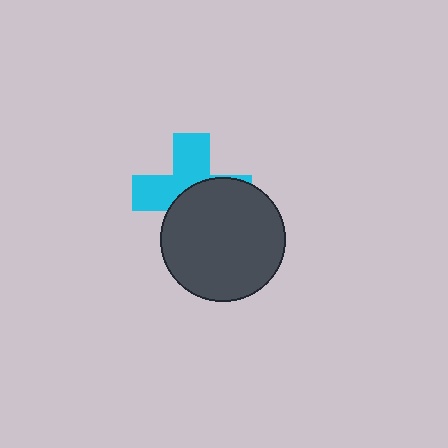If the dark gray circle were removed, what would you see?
You would see the complete cyan cross.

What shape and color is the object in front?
The object in front is a dark gray circle.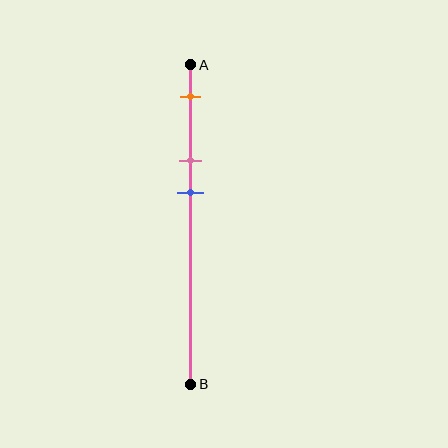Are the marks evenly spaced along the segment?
Yes, the marks are approximately evenly spaced.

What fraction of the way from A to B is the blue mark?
The blue mark is approximately 40% (0.4) of the way from A to B.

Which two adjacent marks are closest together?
The pink and blue marks are the closest adjacent pair.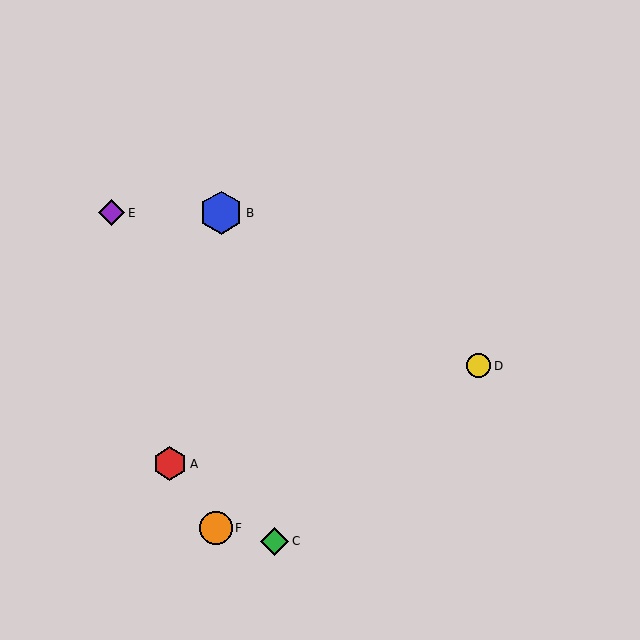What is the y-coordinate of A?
Object A is at y≈464.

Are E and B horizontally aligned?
Yes, both are at y≈213.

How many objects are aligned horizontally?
2 objects (B, E) are aligned horizontally.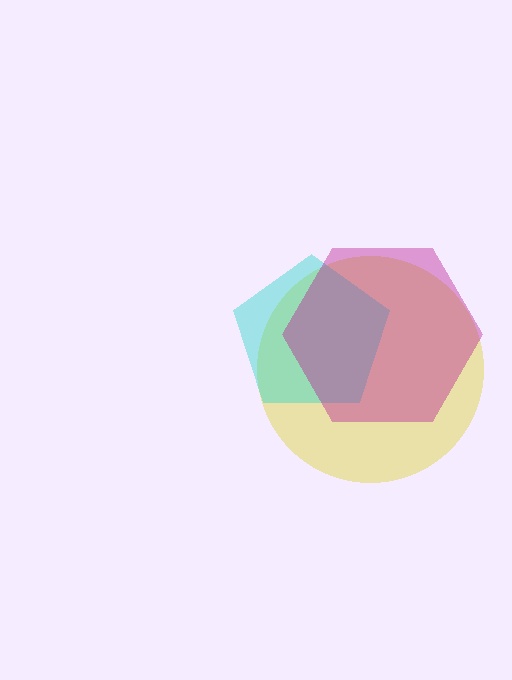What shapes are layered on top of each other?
The layered shapes are: a yellow circle, a cyan pentagon, a magenta hexagon.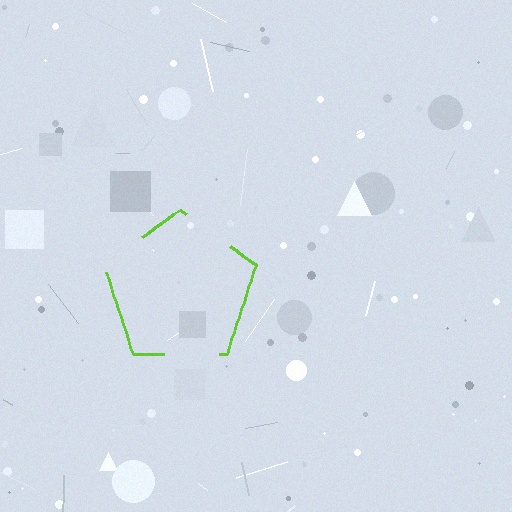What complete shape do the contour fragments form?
The contour fragments form a pentagon.